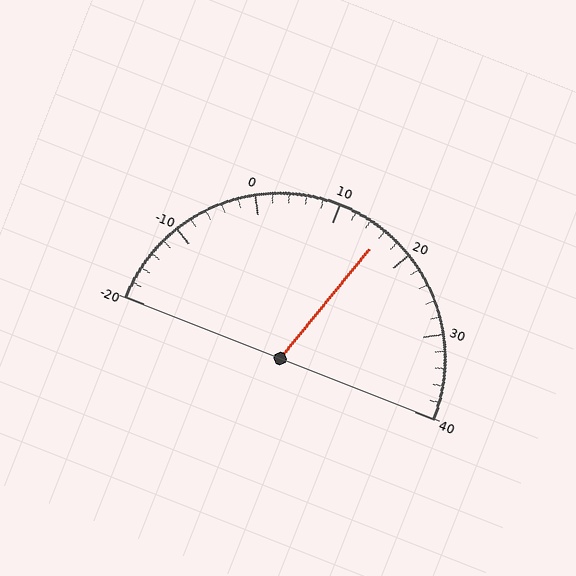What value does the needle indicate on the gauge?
The needle indicates approximately 16.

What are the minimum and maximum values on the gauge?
The gauge ranges from -20 to 40.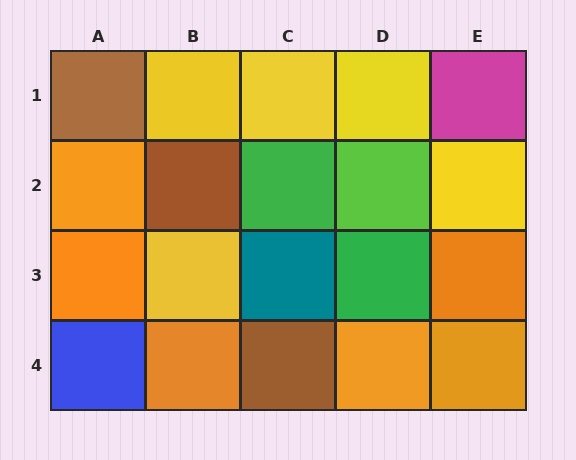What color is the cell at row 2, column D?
Lime.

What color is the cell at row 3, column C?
Teal.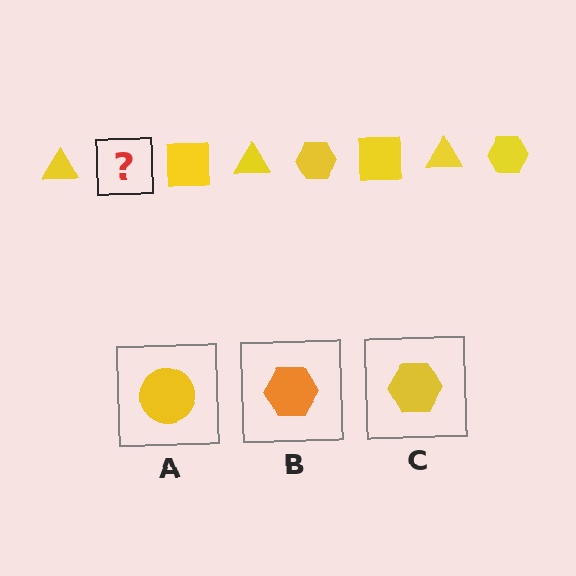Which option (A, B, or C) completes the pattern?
C.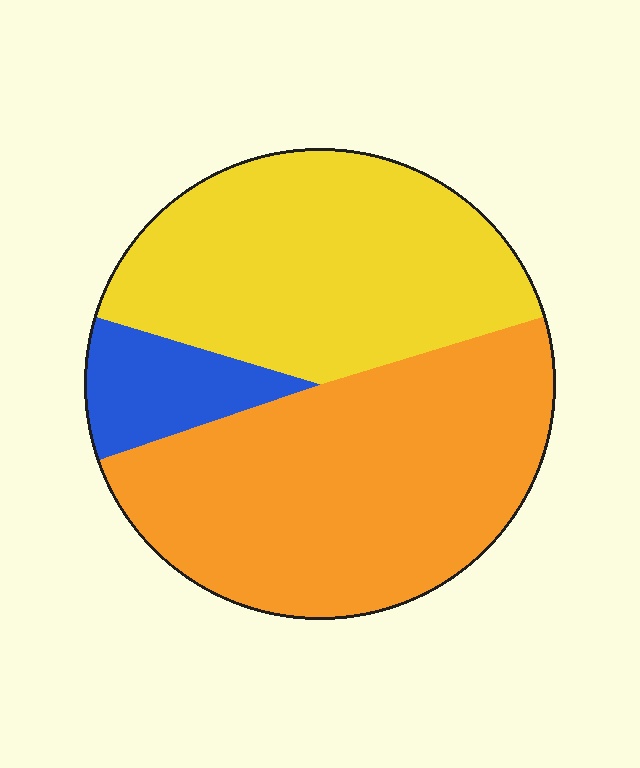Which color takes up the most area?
Orange, at roughly 50%.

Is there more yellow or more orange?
Orange.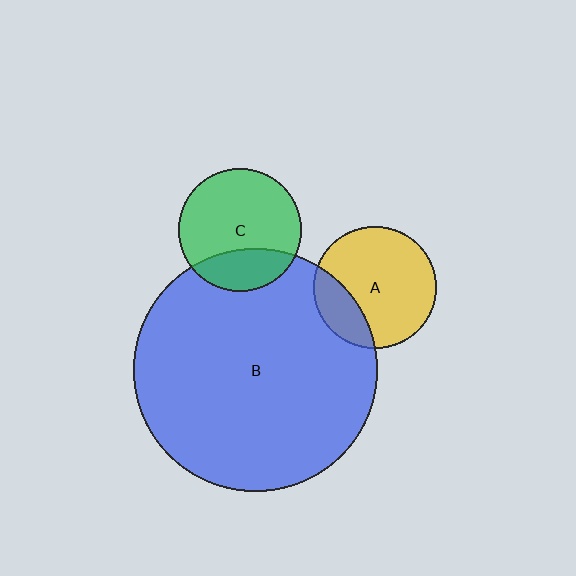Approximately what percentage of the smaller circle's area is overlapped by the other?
Approximately 25%.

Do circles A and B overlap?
Yes.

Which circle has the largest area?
Circle B (blue).